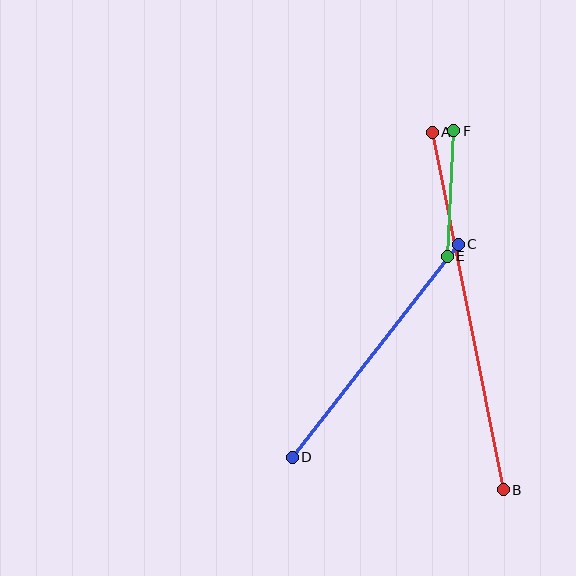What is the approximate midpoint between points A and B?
The midpoint is at approximately (468, 311) pixels.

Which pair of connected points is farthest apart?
Points A and B are farthest apart.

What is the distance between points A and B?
The distance is approximately 365 pixels.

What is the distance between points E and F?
The distance is approximately 126 pixels.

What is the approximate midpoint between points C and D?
The midpoint is at approximately (375, 351) pixels.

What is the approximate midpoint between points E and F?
The midpoint is at approximately (450, 194) pixels.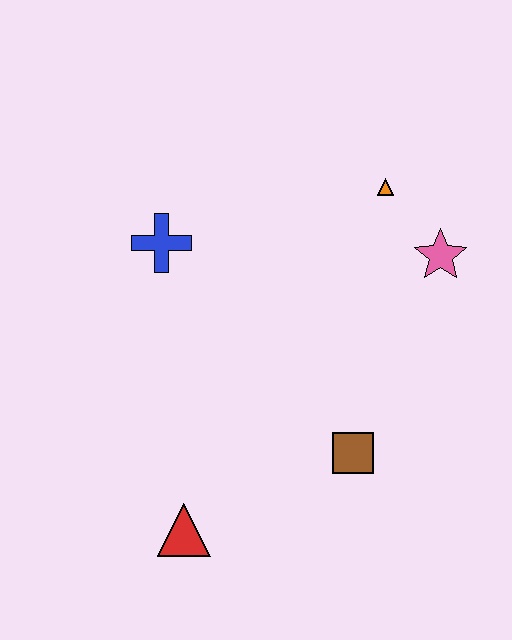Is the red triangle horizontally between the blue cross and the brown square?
Yes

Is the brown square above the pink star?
No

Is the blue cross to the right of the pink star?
No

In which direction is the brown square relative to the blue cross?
The brown square is below the blue cross.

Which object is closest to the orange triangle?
The pink star is closest to the orange triangle.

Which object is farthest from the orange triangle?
The red triangle is farthest from the orange triangle.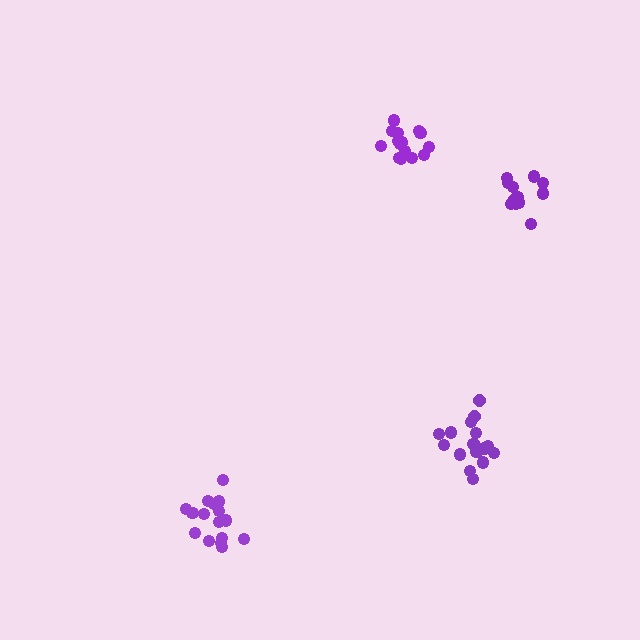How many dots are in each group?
Group 1: 17 dots, Group 2: 13 dots, Group 3: 15 dots, Group 4: 16 dots (61 total).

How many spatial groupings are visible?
There are 4 spatial groupings.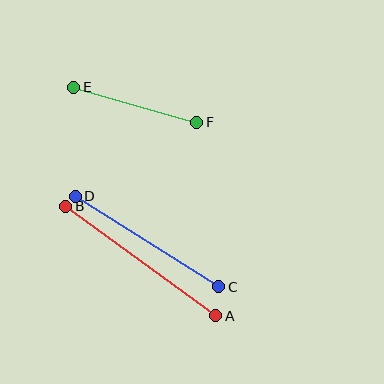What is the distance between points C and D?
The distance is approximately 169 pixels.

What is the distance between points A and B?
The distance is approximately 186 pixels.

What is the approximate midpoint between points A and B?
The midpoint is at approximately (141, 261) pixels.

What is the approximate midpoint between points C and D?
The midpoint is at approximately (147, 242) pixels.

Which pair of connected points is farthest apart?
Points A and B are farthest apart.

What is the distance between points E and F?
The distance is approximately 128 pixels.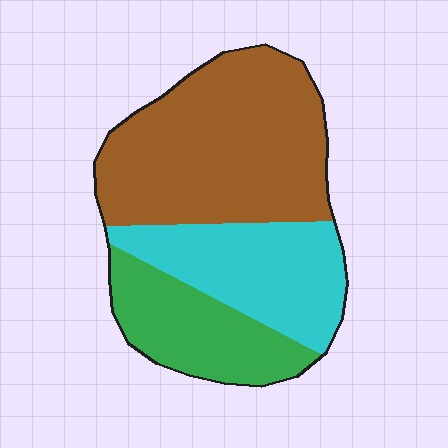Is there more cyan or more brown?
Brown.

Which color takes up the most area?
Brown, at roughly 50%.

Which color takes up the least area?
Green, at roughly 20%.